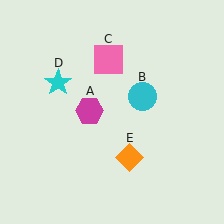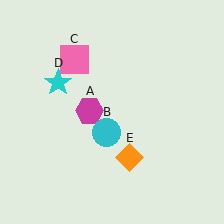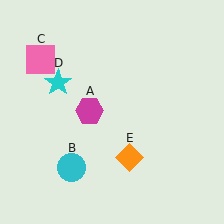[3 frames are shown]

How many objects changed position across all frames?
2 objects changed position: cyan circle (object B), pink square (object C).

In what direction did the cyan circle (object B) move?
The cyan circle (object B) moved down and to the left.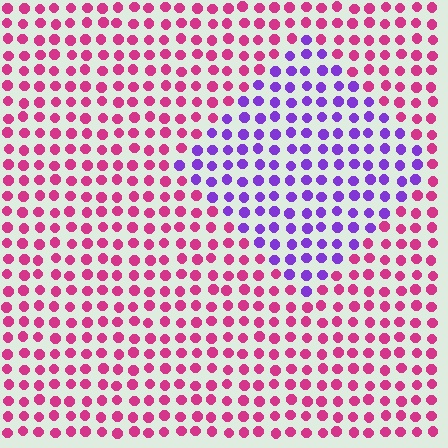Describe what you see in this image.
The image is filled with small magenta elements in a uniform arrangement. A diamond-shaped region is visible where the elements are tinted to a slightly different hue, forming a subtle color boundary.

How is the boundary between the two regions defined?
The boundary is defined purely by a slight shift in hue (about 60 degrees). Spacing, size, and orientation are identical on both sides.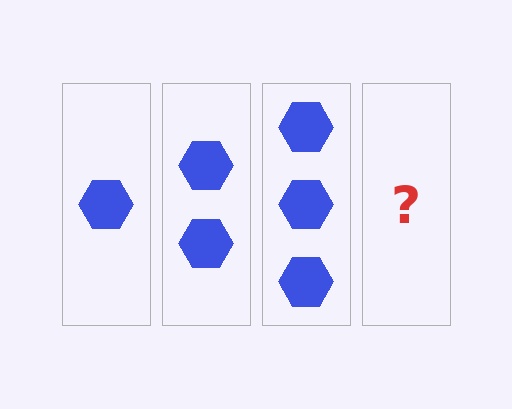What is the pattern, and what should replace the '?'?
The pattern is that each step adds one more hexagon. The '?' should be 4 hexagons.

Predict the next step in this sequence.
The next step is 4 hexagons.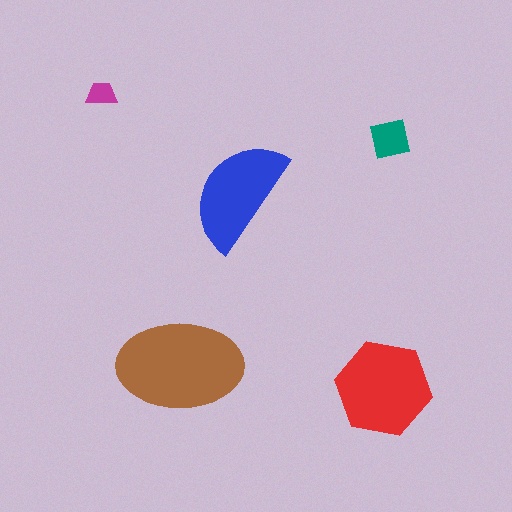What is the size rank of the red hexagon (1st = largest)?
2nd.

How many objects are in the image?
There are 5 objects in the image.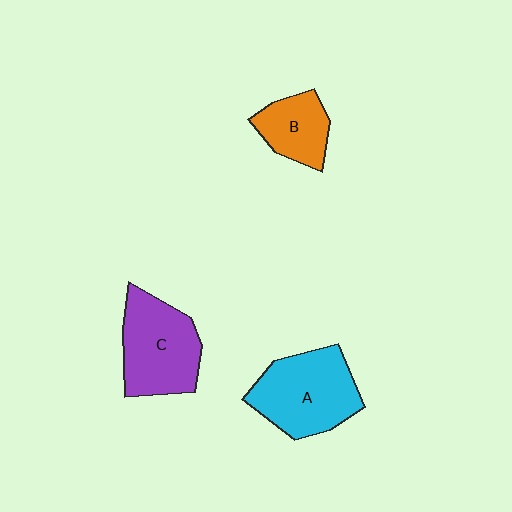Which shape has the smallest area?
Shape B (orange).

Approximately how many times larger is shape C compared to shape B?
Approximately 1.7 times.